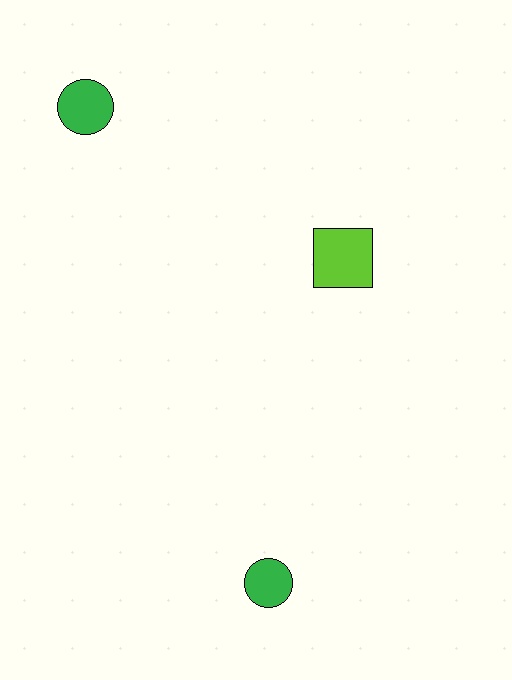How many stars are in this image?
There are no stars.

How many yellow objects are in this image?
There are no yellow objects.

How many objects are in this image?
There are 3 objects.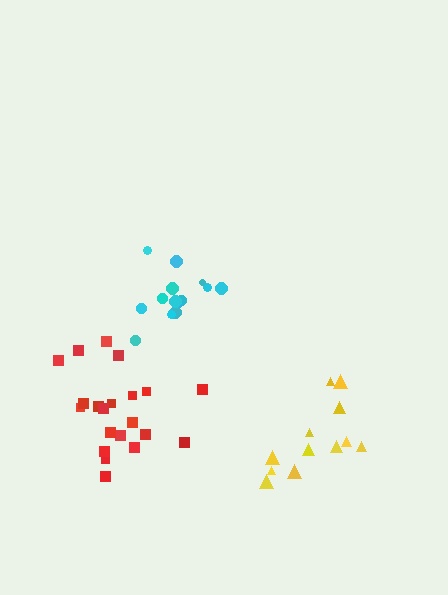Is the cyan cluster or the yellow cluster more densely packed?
Cyan.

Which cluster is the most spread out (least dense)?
Yellow.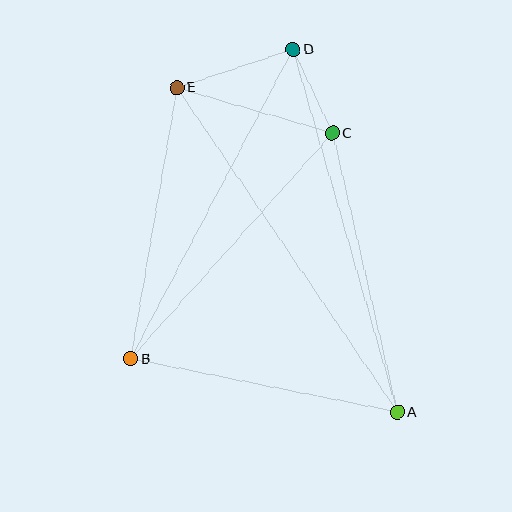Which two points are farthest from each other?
Points A and E are farthest from each other.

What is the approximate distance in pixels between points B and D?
The distance between B and D is approximately 349 pixels.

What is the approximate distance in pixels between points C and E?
The distance between C and E is approximately 162 pixels.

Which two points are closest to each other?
Points C and D are closest to each other.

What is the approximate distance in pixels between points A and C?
The distance between A and C is approximately 287 pixels.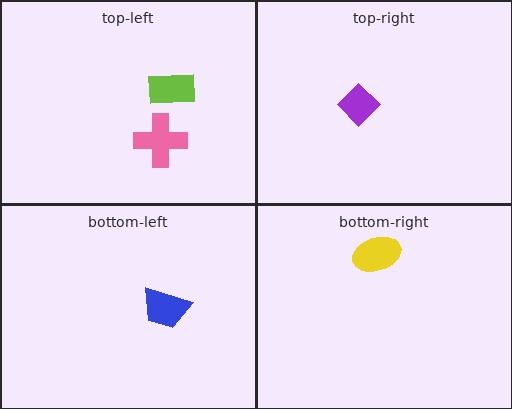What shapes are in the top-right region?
The purple diamond.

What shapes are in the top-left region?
The pink cross, the lime rectangle.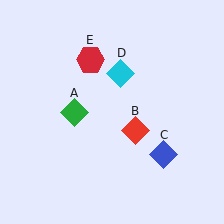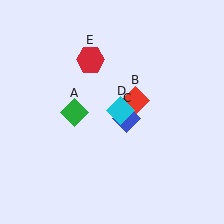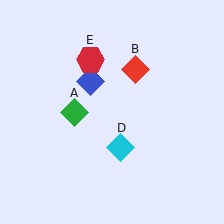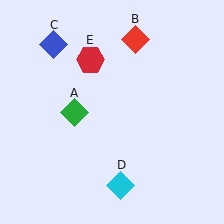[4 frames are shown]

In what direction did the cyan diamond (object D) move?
The cyan diamond (object D) moved down.